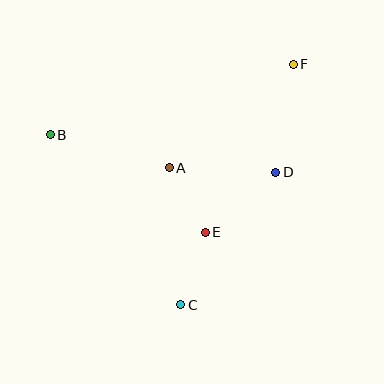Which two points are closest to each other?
Points A and E are closest to each other.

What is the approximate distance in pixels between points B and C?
The distance between B and C is approximately 214 pixels.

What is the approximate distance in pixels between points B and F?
The distance between B and F is approximately 253 pixels.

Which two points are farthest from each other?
Points C and F are farthest from each other.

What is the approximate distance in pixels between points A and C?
The distance between A and C is approximately 137 pixels.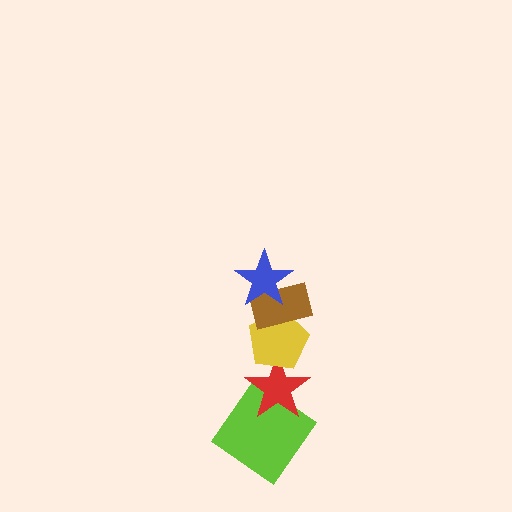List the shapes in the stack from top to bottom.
From top to bottom: the blue star, the brown rectangle, the yellow pentagon, the red star, the lime diamond.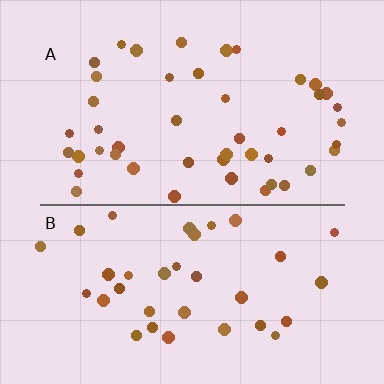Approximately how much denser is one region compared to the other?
Approximately 1.3× — region A over region B.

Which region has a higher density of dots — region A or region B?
A (the top).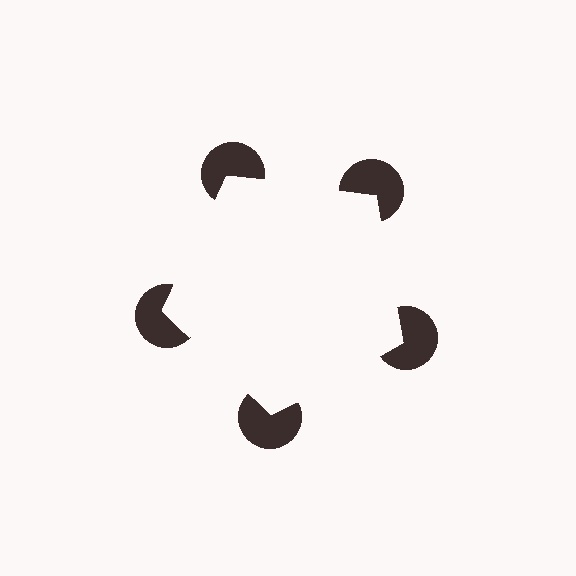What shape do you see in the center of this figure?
An illusory pentagon — its edges are inferred from the aligned wedge cuts in the pac-man discs, not physically drawn.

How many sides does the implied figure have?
5 sides.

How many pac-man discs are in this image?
There are 5 — one at each vertex of the illusory pentagon.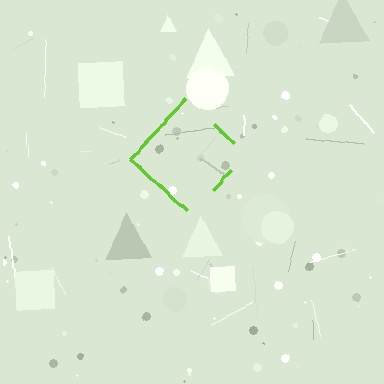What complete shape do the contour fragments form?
The contour fragments form a diamond.